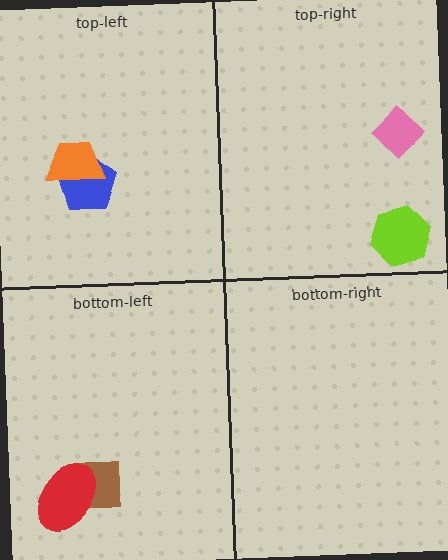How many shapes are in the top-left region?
2.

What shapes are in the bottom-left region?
The brown square, the red ellipse.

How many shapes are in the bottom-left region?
2.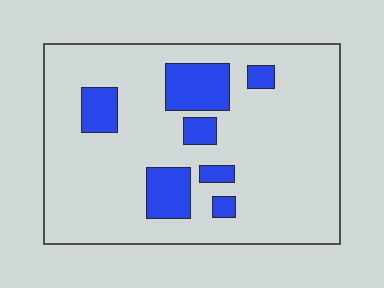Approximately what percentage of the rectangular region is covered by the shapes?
Approximately 15%.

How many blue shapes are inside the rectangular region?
7.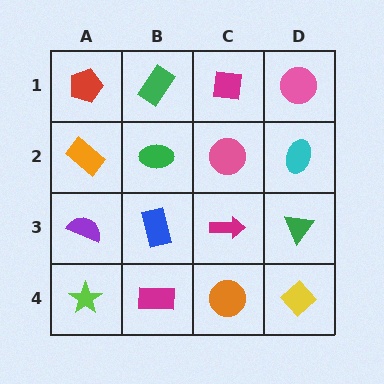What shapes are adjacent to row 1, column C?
A pink circle (row 2, column C), a green rectangle (row 1, column B), a pink circle (row 1, column D).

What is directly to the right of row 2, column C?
A cyan ellipse.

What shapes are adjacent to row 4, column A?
A purple semicircle (row 3, column A), a magenta rectangle (row 4, column B).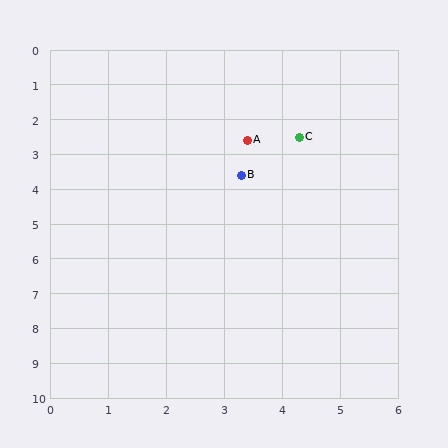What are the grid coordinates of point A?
Point A is at approximately (3.4, 2.6).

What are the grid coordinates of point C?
Point C is at approximately (4.3, 2.5).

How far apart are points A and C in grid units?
Points A and C are about 0.9 grid units apart.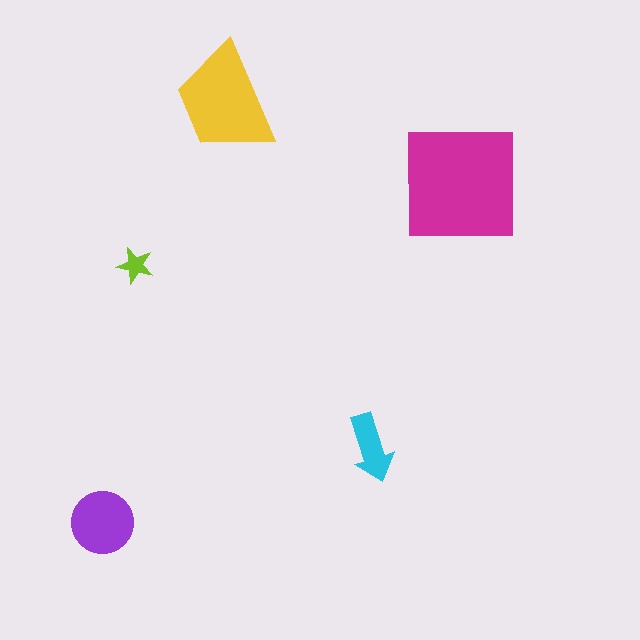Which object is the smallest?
The lime star.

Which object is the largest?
The magenta square.